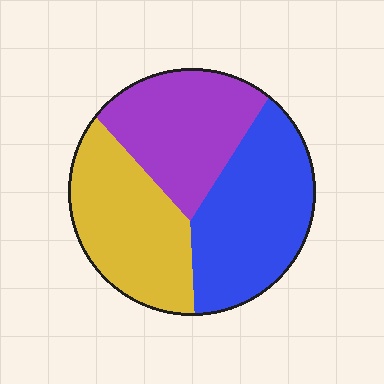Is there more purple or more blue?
Blue.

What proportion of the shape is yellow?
Yellow covers 33% of the shape.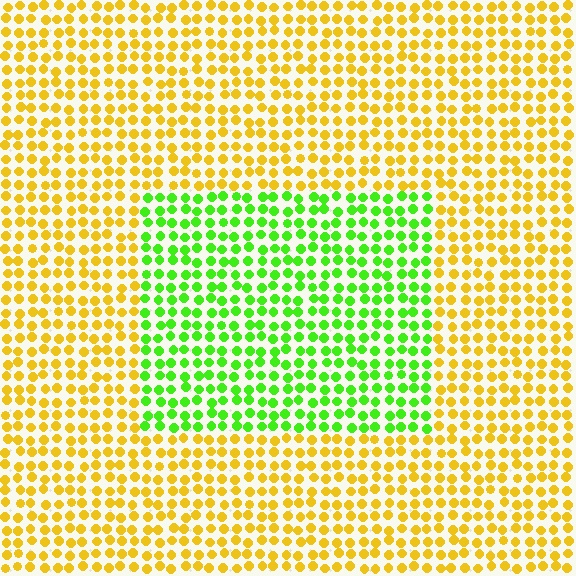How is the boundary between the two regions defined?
The boundary is defined purely by a slight shift in hue (about 61 degrees). Spacing, size, and orientation are identical on both sides.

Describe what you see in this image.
The image is filled with small yellow elements in a uniform arrangement. A rectangle-shaped region is visible where the elements are tinted to a slightly different hue, forming a subtle color boundary.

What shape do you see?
I see a rectangle.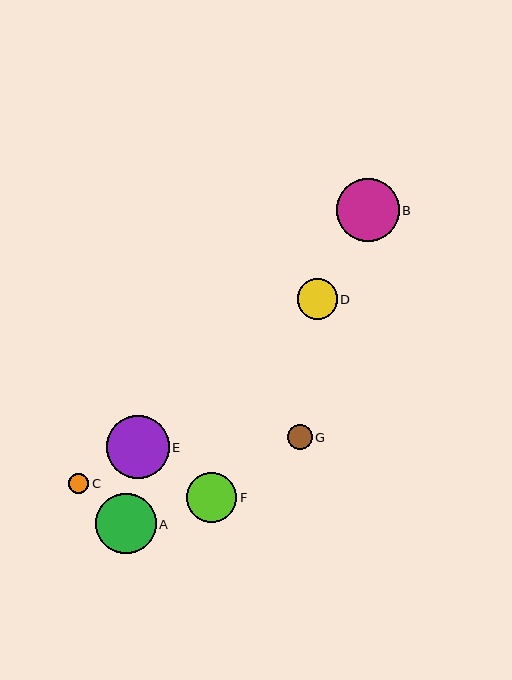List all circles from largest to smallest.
From largest to smallest: B, E, A, F, D, G, C.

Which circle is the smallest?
Circle C is the smallest with a size of approximately 20 pixels.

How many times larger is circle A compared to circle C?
Circle A is approximately 3.0 times the size of circle C.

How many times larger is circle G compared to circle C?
Circle G is approximately 1.2 times the size of circle C.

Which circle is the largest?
Circle B is the largest with a size of approximately 63 pixels.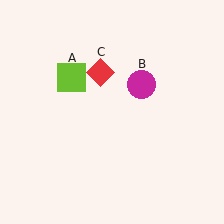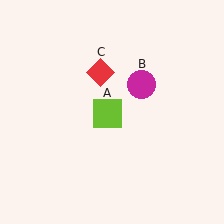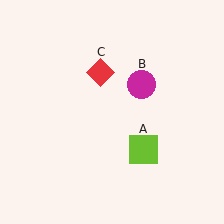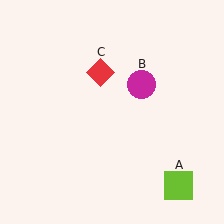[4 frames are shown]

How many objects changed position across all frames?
1 object changed position: lime square (object A).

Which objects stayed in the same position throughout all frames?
Magenta circle (object B) and red diamond (object C) remained stationary.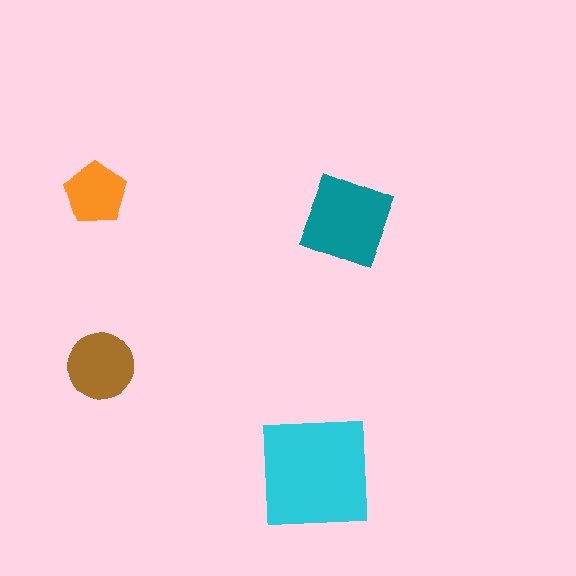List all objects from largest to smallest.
The cyan square, the teal diamond, the brown circle, the orange pentagon.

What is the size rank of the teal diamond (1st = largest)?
2nd.